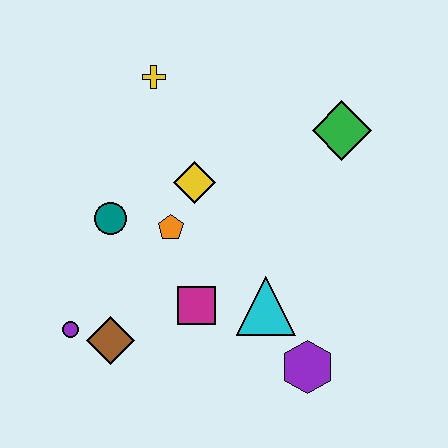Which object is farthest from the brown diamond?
The green diamond is farthest from the brown diamond.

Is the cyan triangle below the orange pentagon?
Yes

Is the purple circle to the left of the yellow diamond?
Yes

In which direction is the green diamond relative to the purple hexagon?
The green diamond is above the purple hexagon.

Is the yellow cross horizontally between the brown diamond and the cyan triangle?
Yes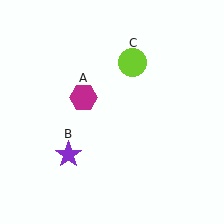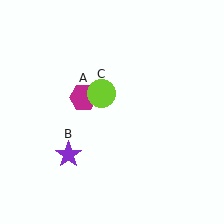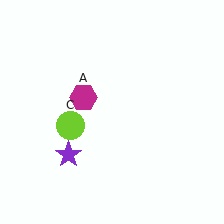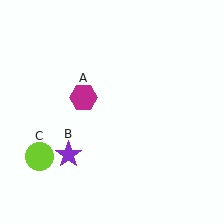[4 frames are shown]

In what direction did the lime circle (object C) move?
The lime circle (object C) moved down and to the left.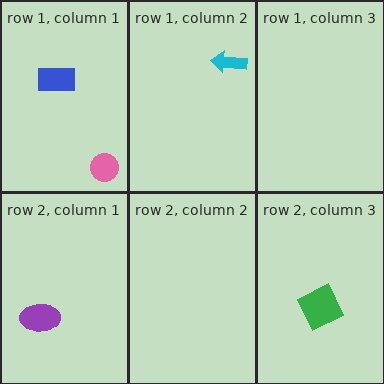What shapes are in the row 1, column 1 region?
The blue rectangle, the pink circle.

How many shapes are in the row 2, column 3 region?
1.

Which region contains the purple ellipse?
The row 2, column 1 region.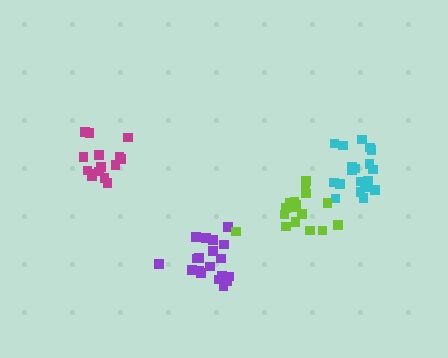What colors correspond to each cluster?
The clusters are colored: magenta, purple, cyan, lime.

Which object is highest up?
The magenta cluster is topmost.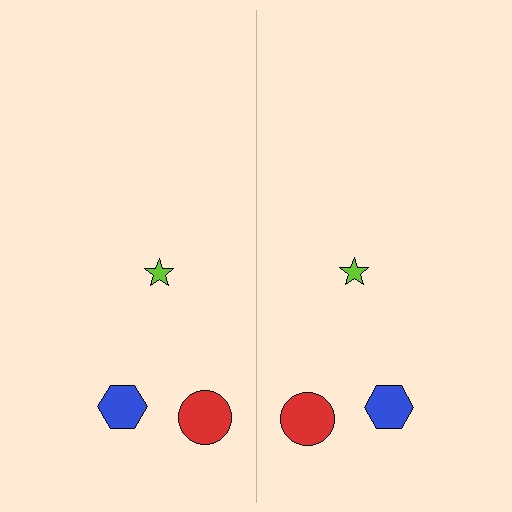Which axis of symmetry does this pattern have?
The pattern has a vertical axis of symmetry running through the center of the image.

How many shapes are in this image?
There are 6 shapes in this image.